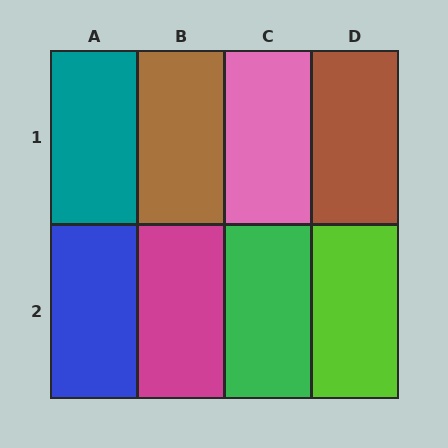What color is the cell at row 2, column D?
Lime.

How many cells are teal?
1 cell is teal.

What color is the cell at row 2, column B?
Magenta.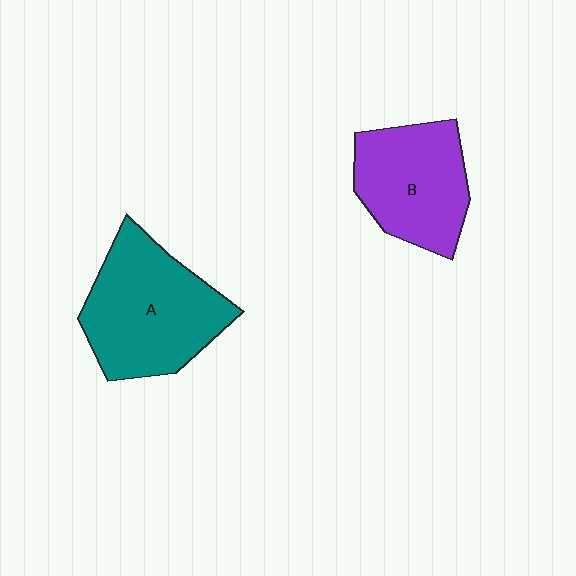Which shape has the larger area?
Shape A (teal).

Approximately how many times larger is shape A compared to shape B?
Approximately 1.3 times.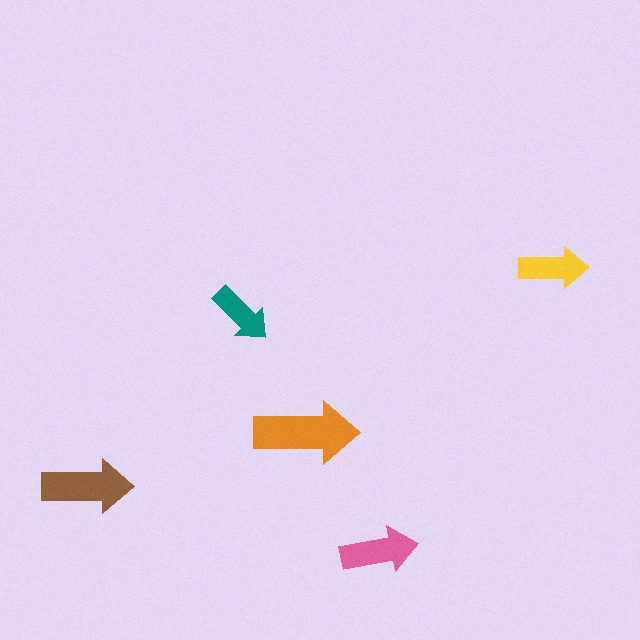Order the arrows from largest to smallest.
the orange one, the brown one, the pink one, the yellow one, the teal one.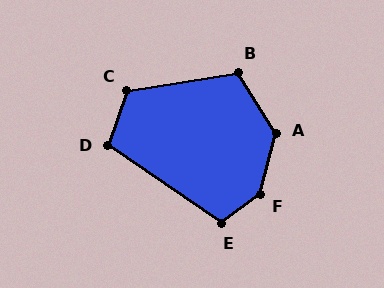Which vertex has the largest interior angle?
F, at approximately 142 degrees.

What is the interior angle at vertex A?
Approximately 133 degrees (obtuse).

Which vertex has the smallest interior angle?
D, at approximately 105 degrees.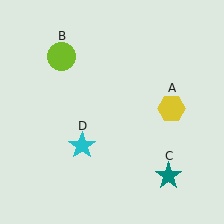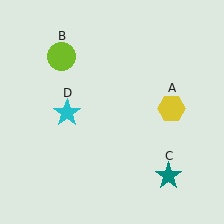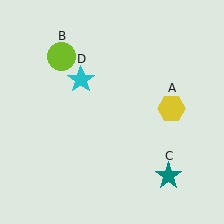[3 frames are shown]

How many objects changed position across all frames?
1 object changed position: cyan star (object D).